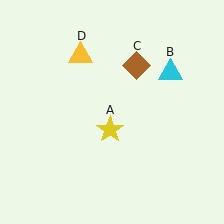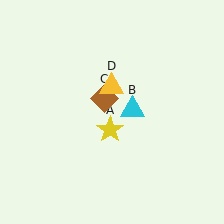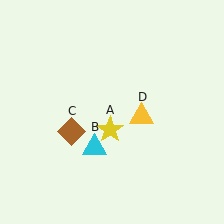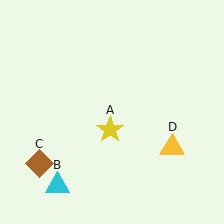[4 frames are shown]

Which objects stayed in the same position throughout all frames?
Yellow star (object A) remained stationary.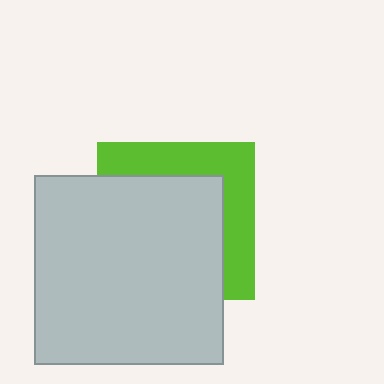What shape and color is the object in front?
The object in front is a light gray square.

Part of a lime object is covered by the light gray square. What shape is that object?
It is a square.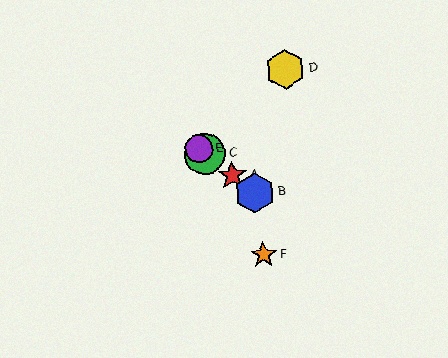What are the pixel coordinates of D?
Object D is at (285, 69).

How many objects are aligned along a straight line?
4 objects (A, B, C, E) are aligned along a straight line.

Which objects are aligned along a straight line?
Objects A, B, C, E are aligned along a straight line.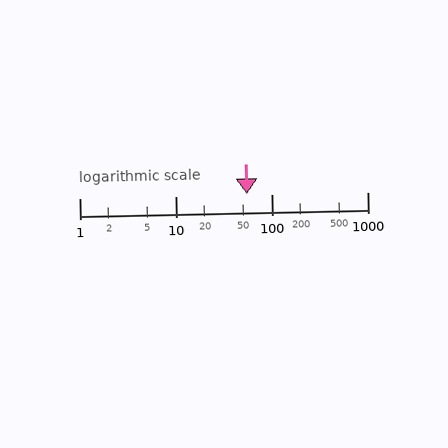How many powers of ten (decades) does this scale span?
The scale spans 3 decades, from 1 to 1000.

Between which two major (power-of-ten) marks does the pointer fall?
The pointer is between 10 and 100.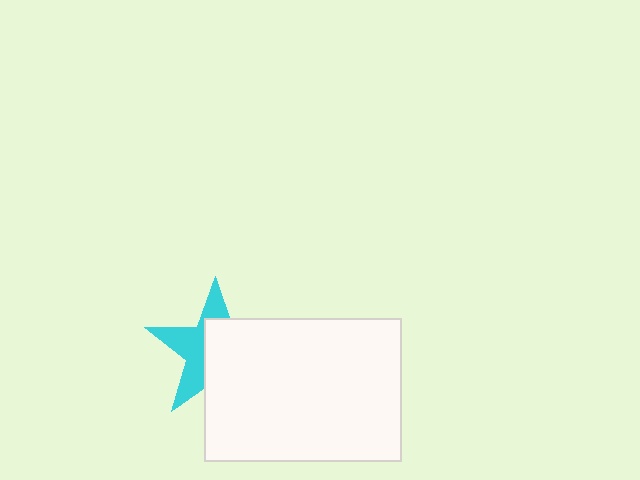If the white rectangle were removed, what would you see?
You would see the complete cyan star.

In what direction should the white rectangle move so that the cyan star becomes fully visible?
The white rectangle should move toward the lower-right. That is the shortest direction to clear the overlap and leave the cyan star fully visible.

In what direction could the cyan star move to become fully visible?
The cyan star could move toward the upper-left. That would shift it out from behind the white rectangle entirely.